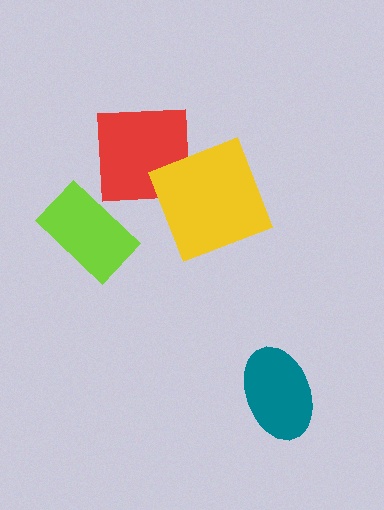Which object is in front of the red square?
The yellow square is in front of the red square.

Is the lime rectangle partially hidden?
No, no other shape covers it.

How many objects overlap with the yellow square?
1 object overlaps with the yellow square.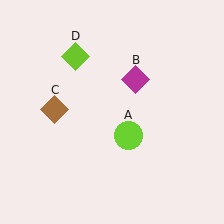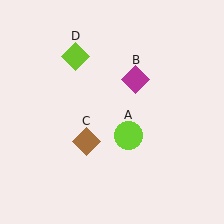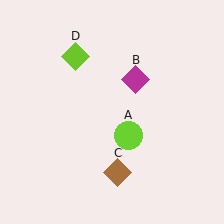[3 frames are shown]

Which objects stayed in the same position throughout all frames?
Lime circle (object A) and magenta diamond (object B) and lime diamond (object D) remained stationary.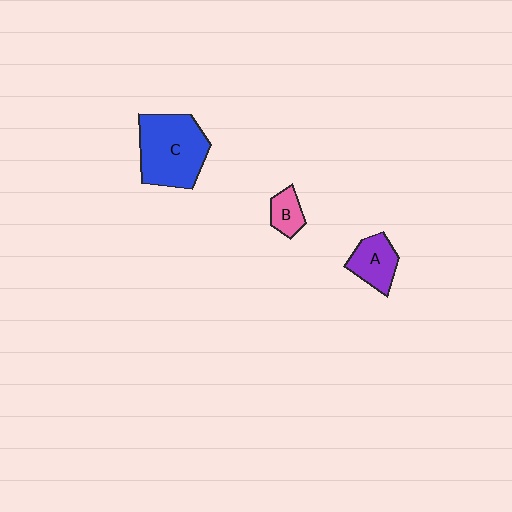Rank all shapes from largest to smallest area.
From largest to smallest: C (blue), A (purple), B (pink).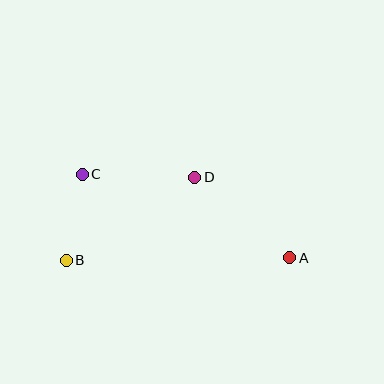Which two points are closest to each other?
Points B and C are closest to each other.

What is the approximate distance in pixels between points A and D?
The distance between A and D is approximately 125 pixels.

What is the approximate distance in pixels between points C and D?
The distance between C and D is approximately 112 pixels.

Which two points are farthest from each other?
Points A and B are farthest from each other.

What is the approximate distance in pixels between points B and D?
The distance between B and D is approximately 153 pixels.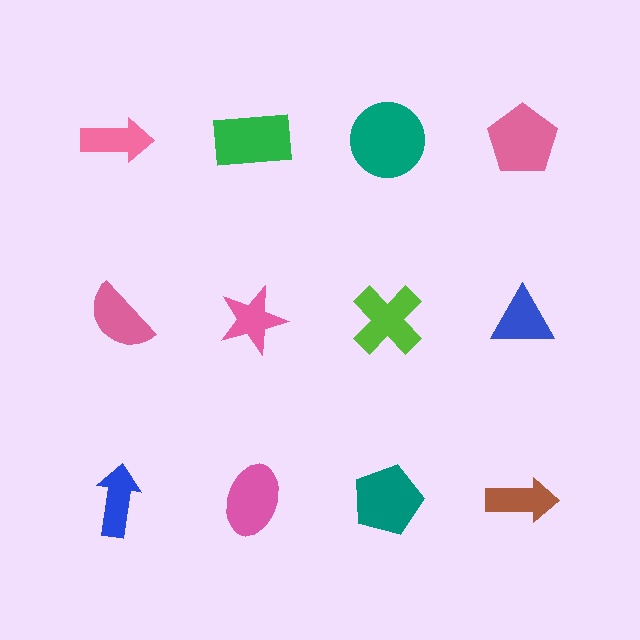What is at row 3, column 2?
A pink ellipse.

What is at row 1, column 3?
A teal circle.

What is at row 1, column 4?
A pink pentagon.